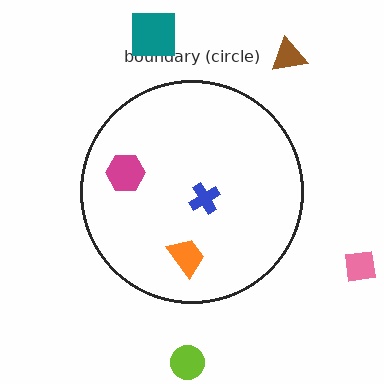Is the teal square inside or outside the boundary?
Outside.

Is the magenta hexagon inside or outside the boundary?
Inside.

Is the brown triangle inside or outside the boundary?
Outside.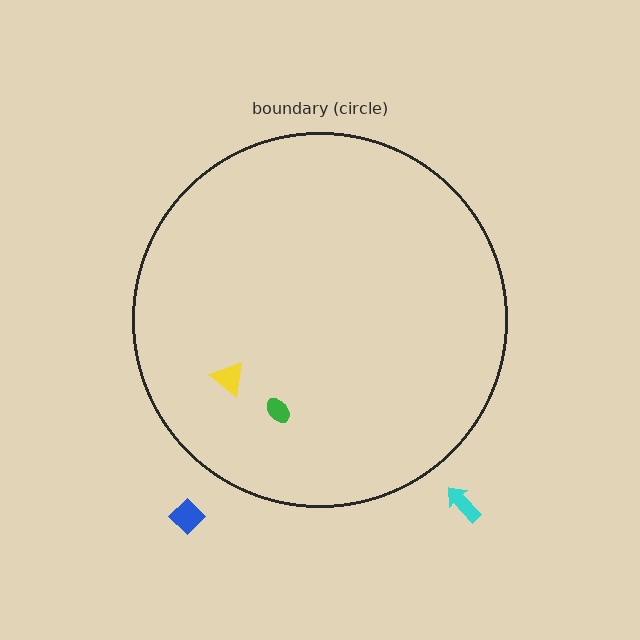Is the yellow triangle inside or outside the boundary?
Inside.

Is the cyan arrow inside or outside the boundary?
Outside.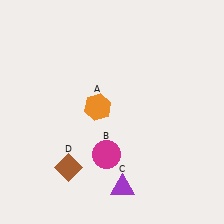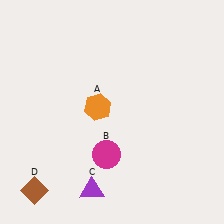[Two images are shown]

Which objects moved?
The objects that moved are: the purple triangle (C), the brown diamond (D).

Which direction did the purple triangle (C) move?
The purple triangle (C) moved left.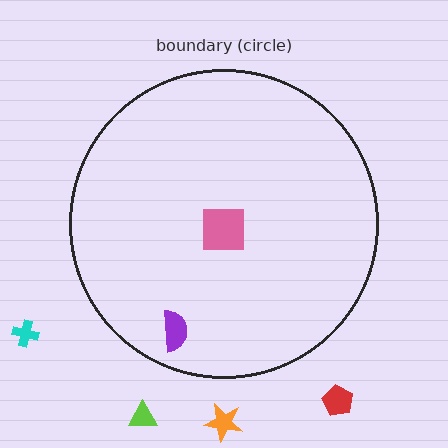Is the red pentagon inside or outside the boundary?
Outside.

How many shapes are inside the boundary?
2 inside, 4 outside.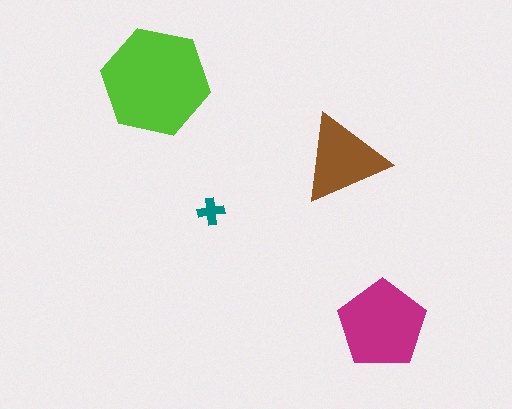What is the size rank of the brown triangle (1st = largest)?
3rd.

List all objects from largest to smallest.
The lime hexagon, the magenta pentagon, the brown triangle, the teal cross.